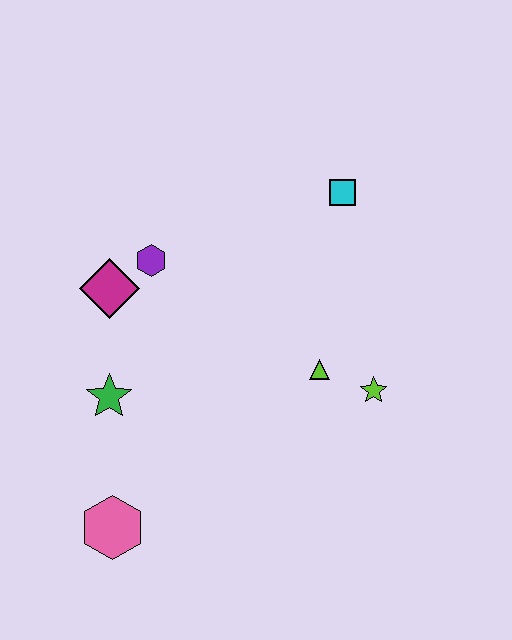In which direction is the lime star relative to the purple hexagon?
The lime star is to the right of the purple hexagon.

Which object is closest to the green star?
The magenta diamond is closest to the green star.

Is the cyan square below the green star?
No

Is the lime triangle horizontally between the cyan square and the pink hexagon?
Yes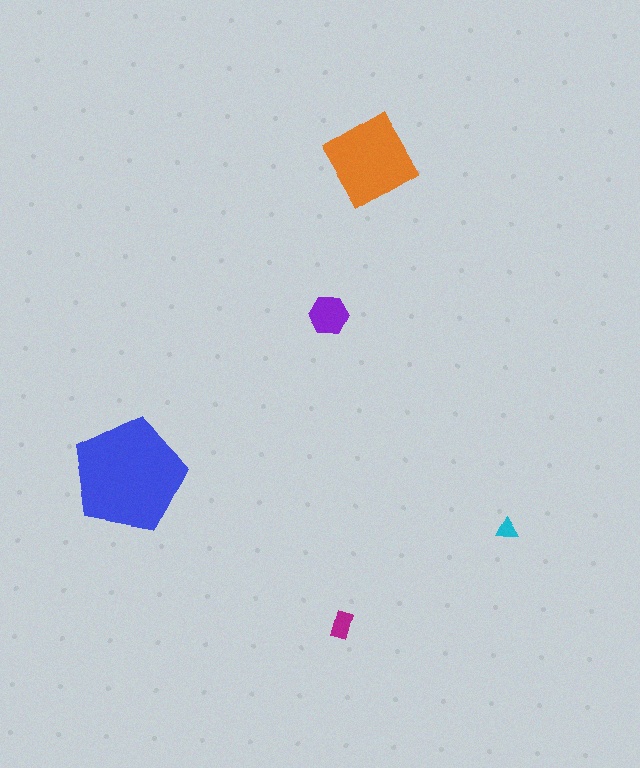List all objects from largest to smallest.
The blue pentagon, the orange diamond, the purple hexagon, the magenta rectangle, the cyan triangle.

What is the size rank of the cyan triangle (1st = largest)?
5th.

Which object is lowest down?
The magenta rectangle is bottommost.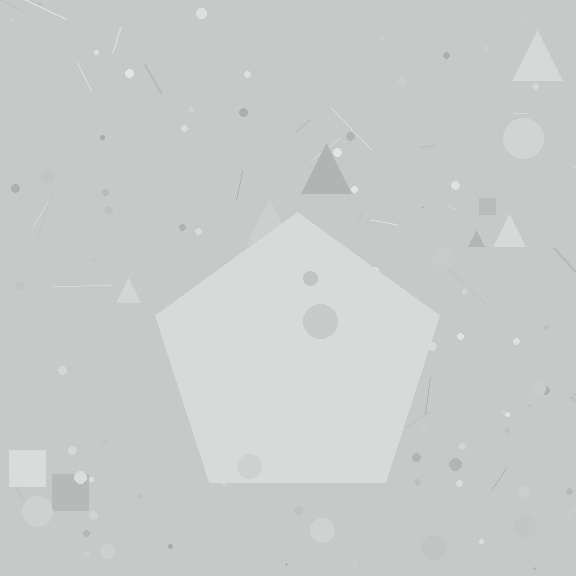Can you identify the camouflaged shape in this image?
The camouflaged shape is a pentagon.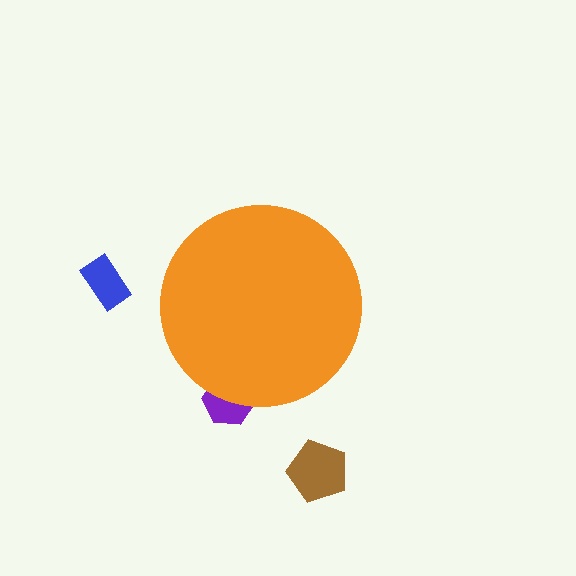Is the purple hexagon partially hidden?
Yes, the purple hexagon is partially hidden behind the orange circle.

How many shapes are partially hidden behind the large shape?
1 shape is partially hidden.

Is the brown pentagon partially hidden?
No, the brown pentagon is fully visible.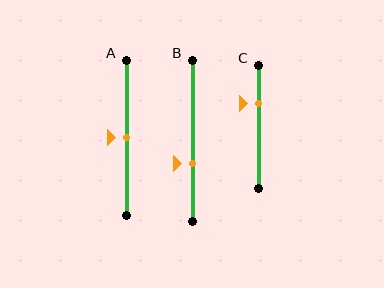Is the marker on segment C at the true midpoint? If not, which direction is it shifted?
No, the marker on segment C is shifted upward by about 19% of the segment length.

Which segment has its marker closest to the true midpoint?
Segment A has its marker closest to the true midpoint.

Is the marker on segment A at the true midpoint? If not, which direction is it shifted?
Yes, the marker on segment A is at the true midpoint.